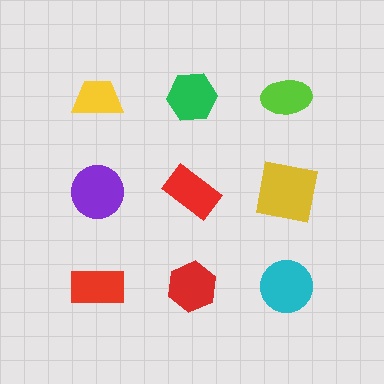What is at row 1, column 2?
A green hexagon.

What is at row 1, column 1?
A yellow trapezoid.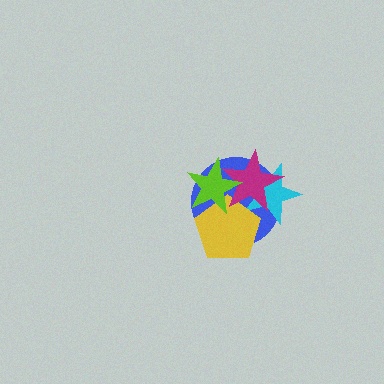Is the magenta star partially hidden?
Yes, it is partially covered by another shape.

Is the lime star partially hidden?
No, no other shape covers it.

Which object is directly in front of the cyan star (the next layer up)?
The yellow pentagon is directly in front of the cyan star.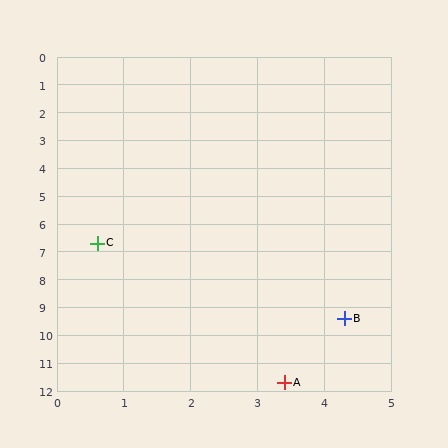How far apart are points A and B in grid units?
Points A and B are about 2.5 grid units apart.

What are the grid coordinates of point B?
Point B is at approximately (4.3, 9.4).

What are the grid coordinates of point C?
Point C is at approximately (0.6, 6.7).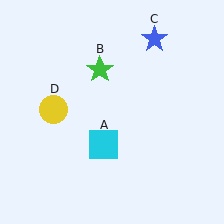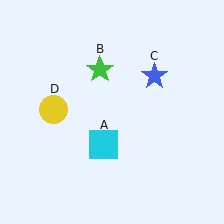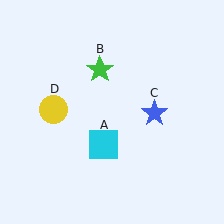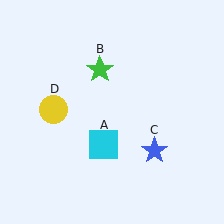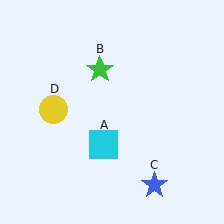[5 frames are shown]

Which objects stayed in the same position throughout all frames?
Cyan square (object A) and green star (object B) and yellow circle (object D) remained stationary.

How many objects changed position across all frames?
1 object changed position: blue star (object C).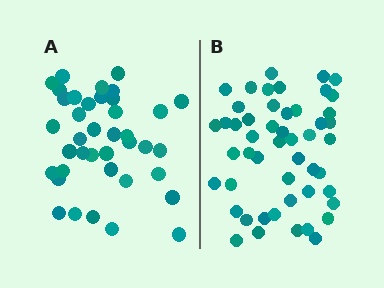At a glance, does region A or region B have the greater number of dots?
Region B (the right region) has more dots.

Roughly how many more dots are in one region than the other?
Region B has roughly 12 or so more dots than region A.